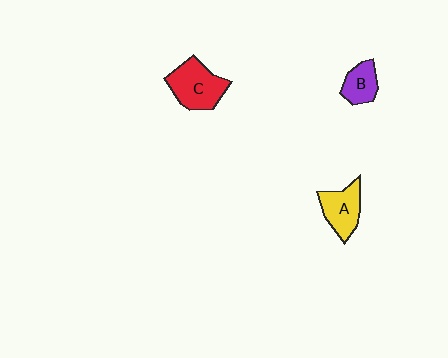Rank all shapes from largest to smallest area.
From largest to smallest: C (red), A (yellow), B (purple).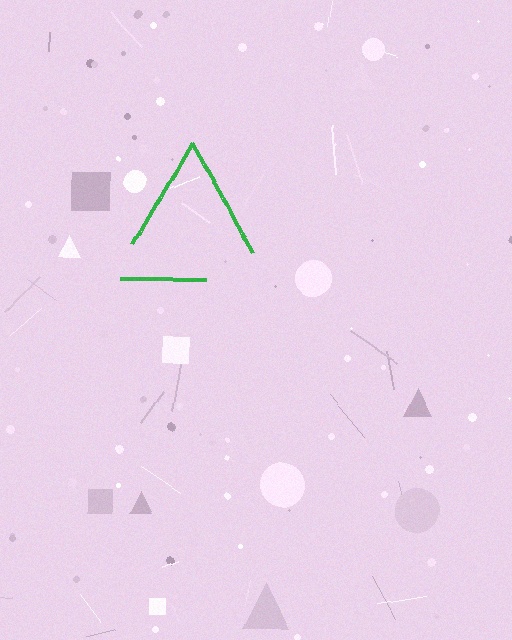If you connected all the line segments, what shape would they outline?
They would outline a triangle.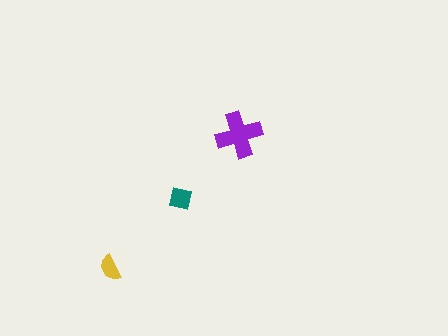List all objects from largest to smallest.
The purple cross, the teal square, the yellow semicircle.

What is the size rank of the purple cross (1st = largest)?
1st.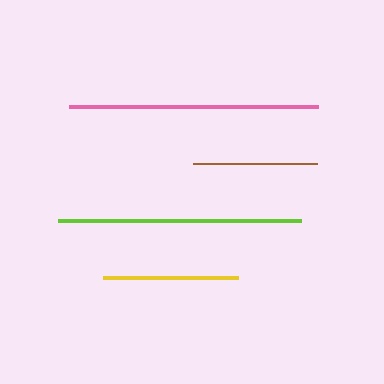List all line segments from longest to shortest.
From longest to shortest: pink, lime, yellow, brown.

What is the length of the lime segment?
The lime segment is approximately 244 pixels long.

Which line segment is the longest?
The pink line is the longest at approximately 249 pixels.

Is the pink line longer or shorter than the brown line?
The pink line is longer than the brown line.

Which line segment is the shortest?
The brown line is the shortest at approximately 124 pixels.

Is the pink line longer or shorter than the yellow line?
The pink line is longer than the yellow line.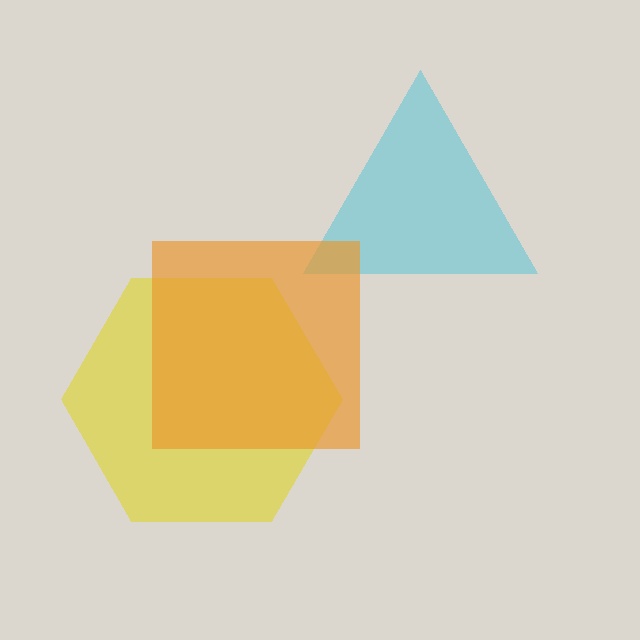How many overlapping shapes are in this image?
There are 3 overlapping shapes in the image.